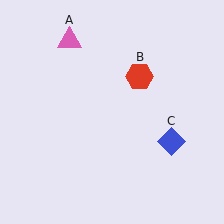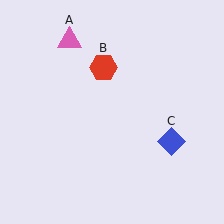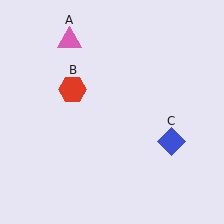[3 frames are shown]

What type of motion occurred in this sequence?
The red hexagon (object B) rotated counterclockwise around the center of the scene.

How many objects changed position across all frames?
1 object changed position: red hexagon (object B).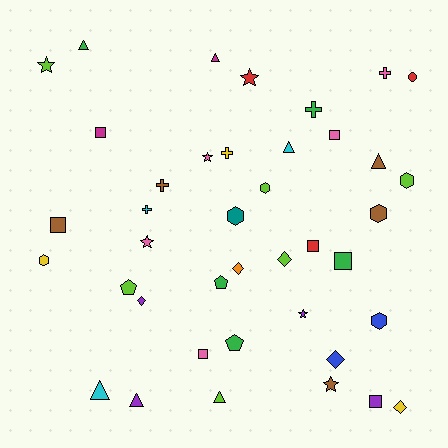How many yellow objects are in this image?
There are 3 yellow objects.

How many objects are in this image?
There are 40 objects.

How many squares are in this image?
There are 7 squares.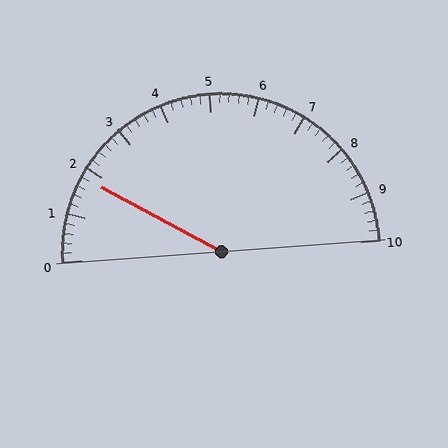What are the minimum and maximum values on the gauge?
The gauge ranges from 0 to 10.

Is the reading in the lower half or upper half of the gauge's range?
The reading is in the lower half of the range (0 to 10).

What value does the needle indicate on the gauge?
The needle indicates approximately 1.8.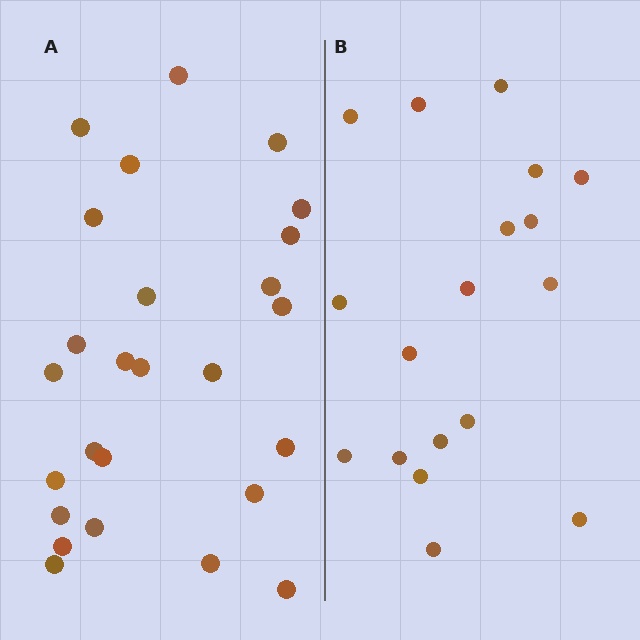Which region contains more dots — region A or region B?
Region A (the left region) has more dots.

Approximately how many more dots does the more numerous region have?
Region A has roughly 8 or so more dots than region B.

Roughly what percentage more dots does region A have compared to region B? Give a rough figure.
About 45% more.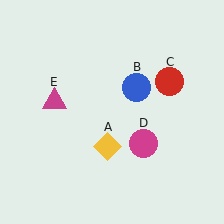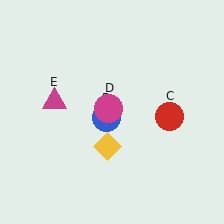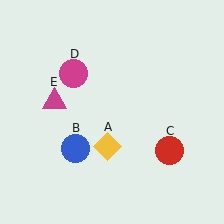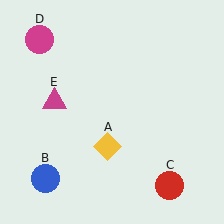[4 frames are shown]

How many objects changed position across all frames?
3 objects changed position: blue circle (object B), red circle (object C), magenta circle (object D).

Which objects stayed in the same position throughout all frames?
Yellow diamond (object A) and magenta triangle (object E) remained stationary.